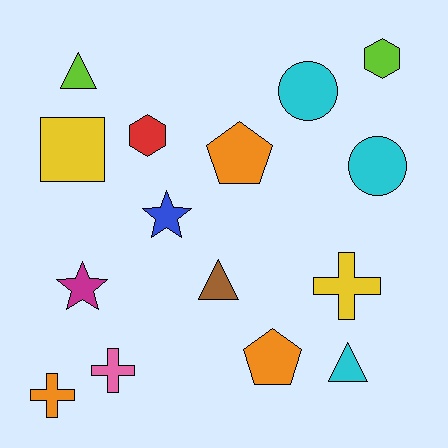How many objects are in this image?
There are 15 objects.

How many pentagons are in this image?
There are 2 pentagons.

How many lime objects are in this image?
There are 2 lime objects.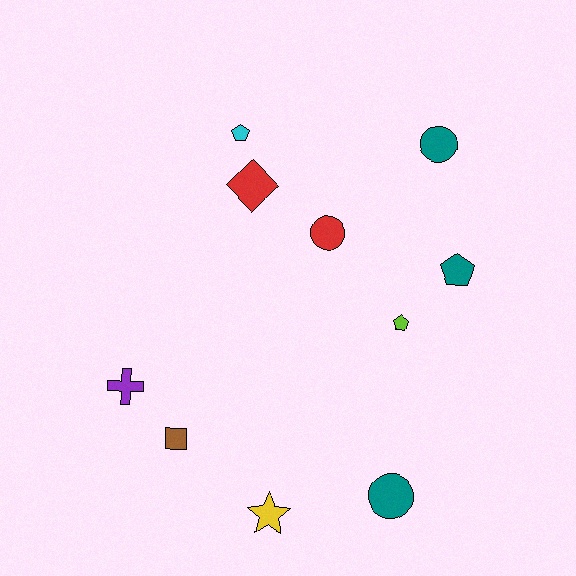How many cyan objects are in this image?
There is 1 cyan object.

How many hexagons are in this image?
There are no hexagons.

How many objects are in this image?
There are 10 objects.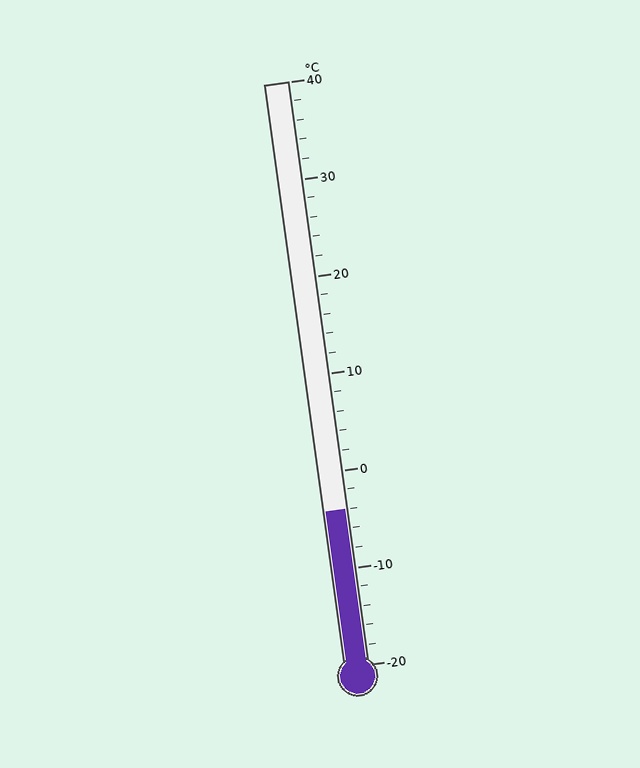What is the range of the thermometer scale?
The thermometer scale ranges from -20°C to 40°C.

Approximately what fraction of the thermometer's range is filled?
The thermometer is filled to approximately 25% of its range.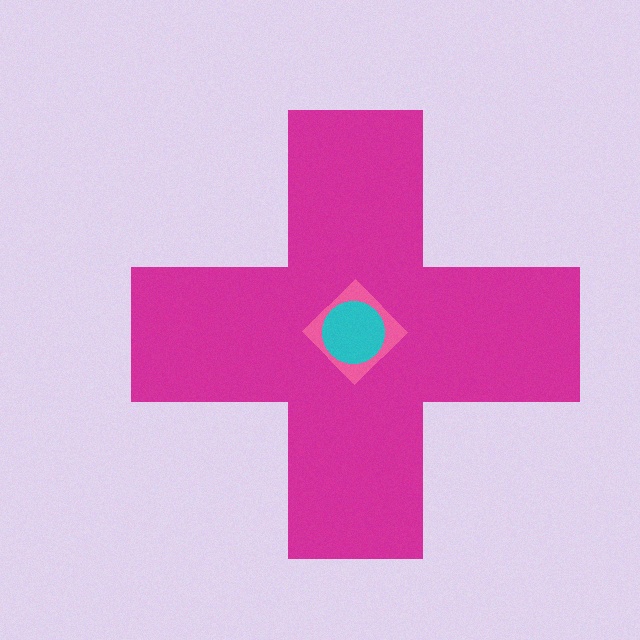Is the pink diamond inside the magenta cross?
Yes.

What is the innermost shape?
The cyan circle.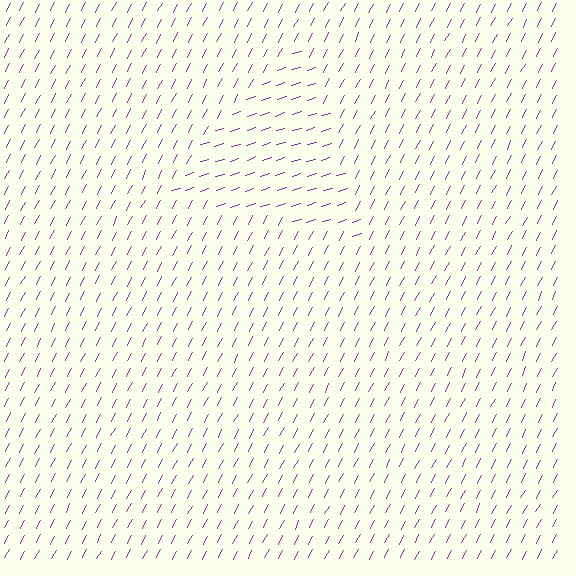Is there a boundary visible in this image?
Yes, there is a texture boundary formed by a change in line orientation.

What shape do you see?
I see a triangle.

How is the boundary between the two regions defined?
The boundary is defined purely by a change in line orientation (approximately 45 degrees difference). All lines are the same color and thickness.